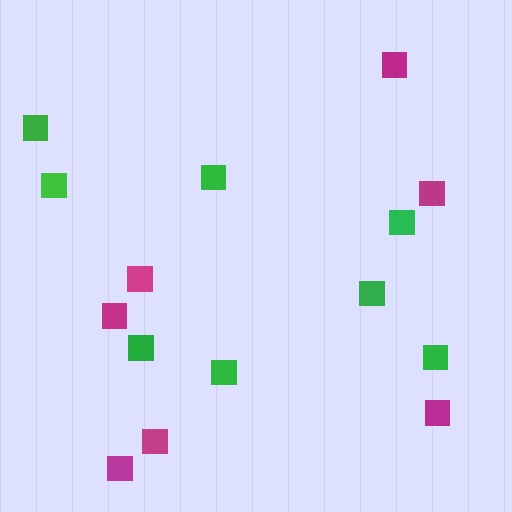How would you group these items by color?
There are 2 groups: one group of magenta squares (7) and one group of green squares (8).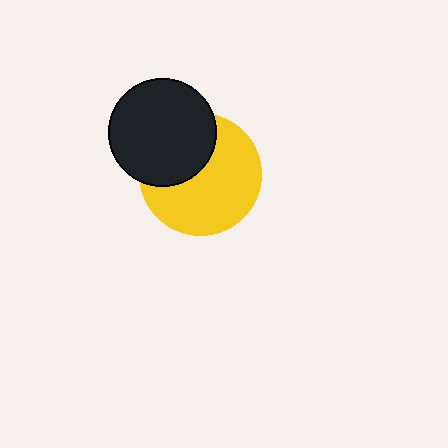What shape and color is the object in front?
The object in front is a black circle.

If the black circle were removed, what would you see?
You would see the complete yellow circle.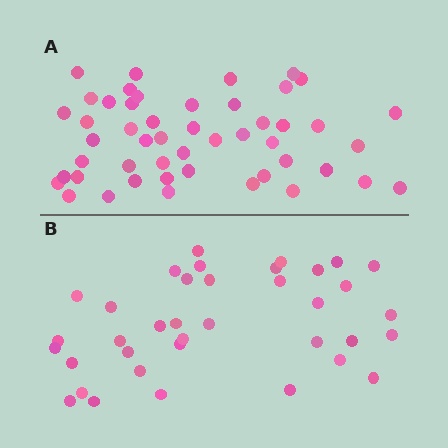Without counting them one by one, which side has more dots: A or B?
Region A (the top region) has more dots.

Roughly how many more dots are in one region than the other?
Region A has roughly 12 or so more dots than region B.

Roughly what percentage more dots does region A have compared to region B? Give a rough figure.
About 30% more.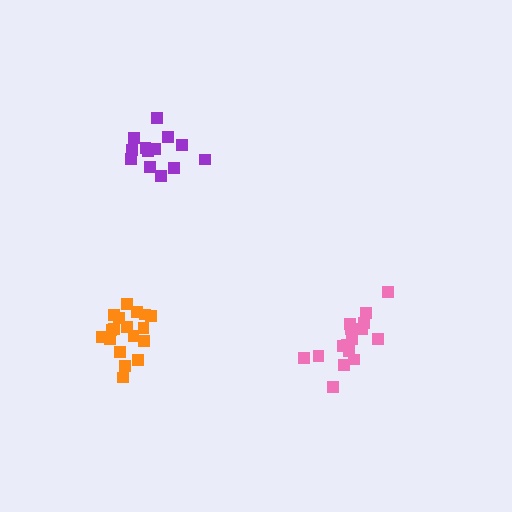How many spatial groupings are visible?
There are 3 spatial groupings.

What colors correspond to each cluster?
The clusters are colored: orange, pink, purple.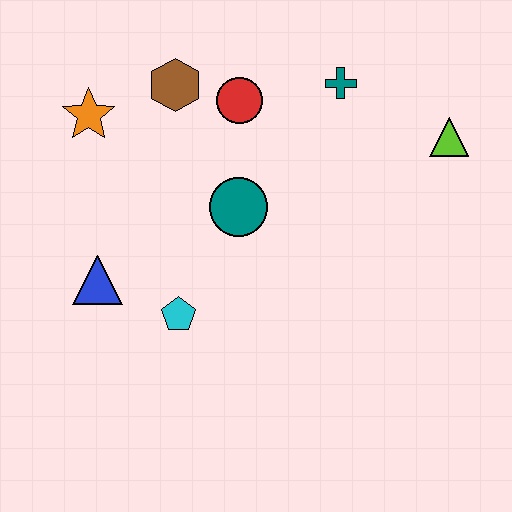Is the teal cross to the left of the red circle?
No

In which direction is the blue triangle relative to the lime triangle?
The blue triangle is to the left of the lime triangle.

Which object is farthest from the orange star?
The lime triangle is farthest from the orange star.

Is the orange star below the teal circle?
No